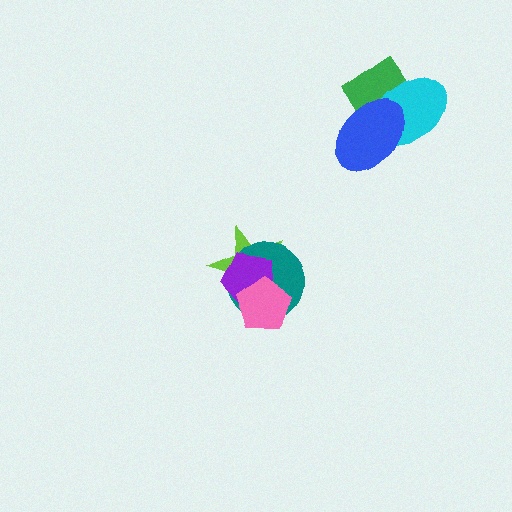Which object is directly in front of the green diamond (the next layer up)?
The cyan ellipse is directly in front of the green diamond.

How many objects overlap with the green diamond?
2 objects overlap with the green diamond.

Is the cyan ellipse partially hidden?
Yes, it is partially covered by another shape.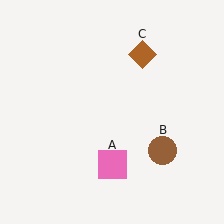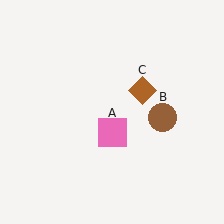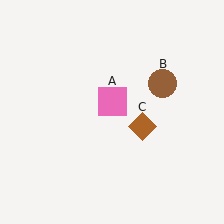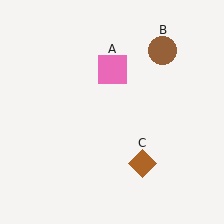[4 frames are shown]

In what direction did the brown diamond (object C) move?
The brown diamond (object C) moved down.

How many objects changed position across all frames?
3 objects changed position: pink square (object A), brown circle (object B), brown diamond (object C).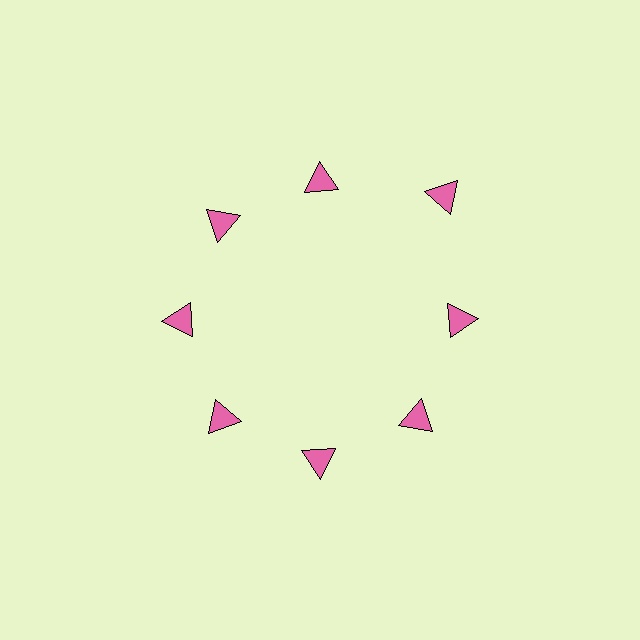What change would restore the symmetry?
The symmetry would be restored by moving it inward, back onto the ring so that all 8 triangles sit at equal angles and equal distance from the center.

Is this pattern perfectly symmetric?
No. The 8 pink triangles are arranged in a ring, but one element near the 2 o'clock position is pushed outward from the center, breaking the 8-fold rotational symmetry.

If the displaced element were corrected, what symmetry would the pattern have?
It would have 8-fold rotational symmetry — the pattern would map onto itself every 45 degrees.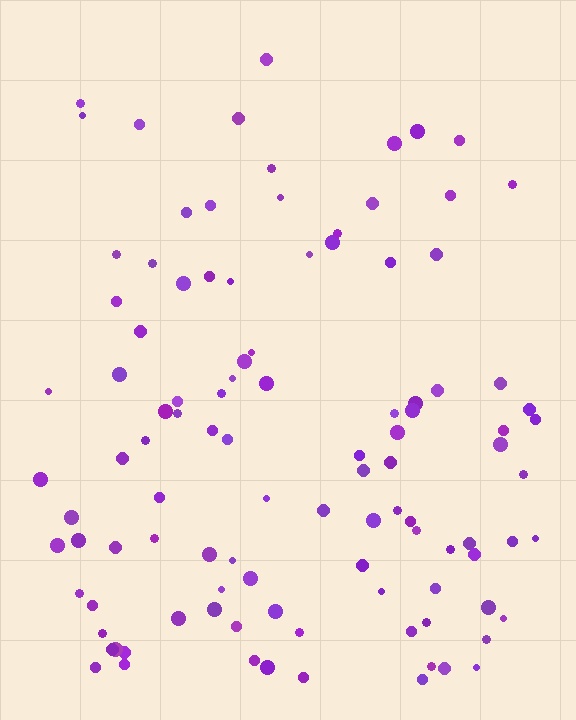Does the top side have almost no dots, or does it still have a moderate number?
Still a moderate number, just noticeably fewer than the bottom.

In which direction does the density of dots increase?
From top to bottom, with the bottom side densest.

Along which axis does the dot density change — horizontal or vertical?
Vertical.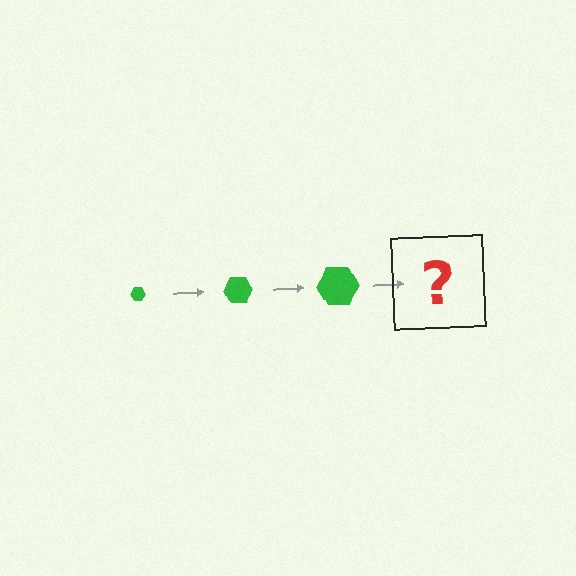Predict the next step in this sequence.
The next step is a green hexagon, larger than the previous one.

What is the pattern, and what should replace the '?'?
The pattern is that the hexagon gets progressively larger each step. The '?' should be a green hexagon, larger than the previous one.